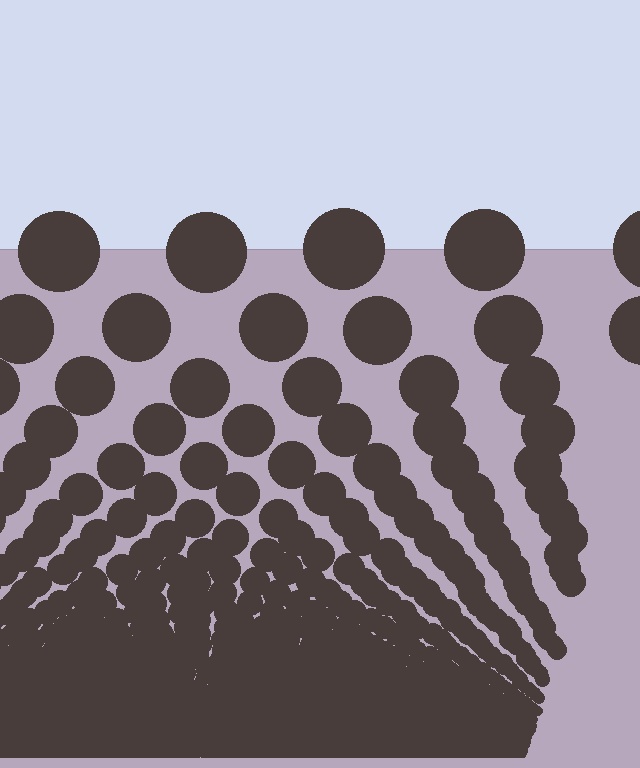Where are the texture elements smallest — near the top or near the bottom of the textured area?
Near the bottom.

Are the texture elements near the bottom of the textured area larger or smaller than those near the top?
Smaller. The gradient is inverted — elements near the bottom are smaller and denser.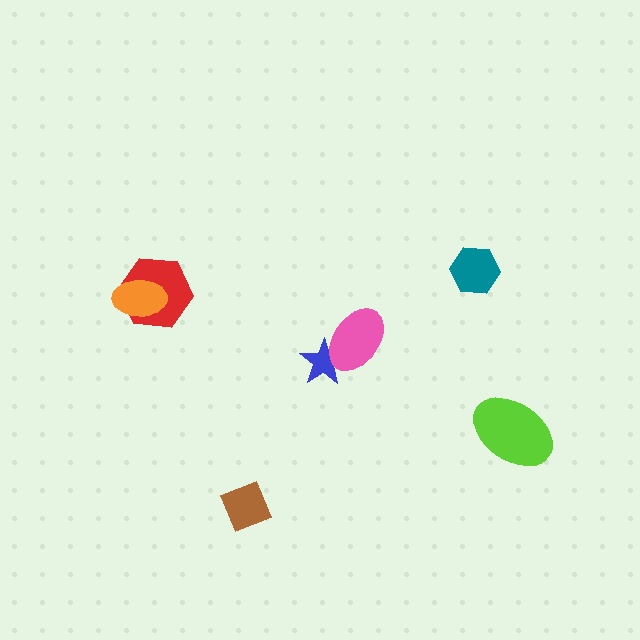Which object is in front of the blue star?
The pink ellipse is in front of the blue star.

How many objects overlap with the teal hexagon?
0 objects overlap with the teal hexagon.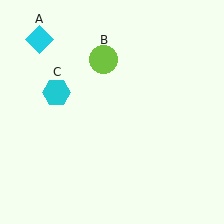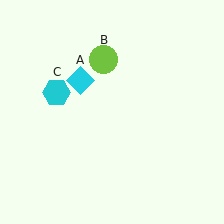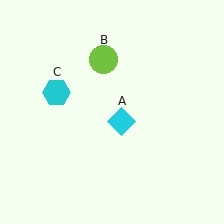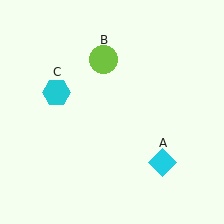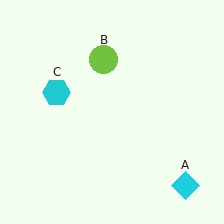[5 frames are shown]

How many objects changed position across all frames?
1 object changed position: cyan diamond (object A).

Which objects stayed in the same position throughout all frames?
Lime circle (object B) and cyan hexagon (object C) remained stationary.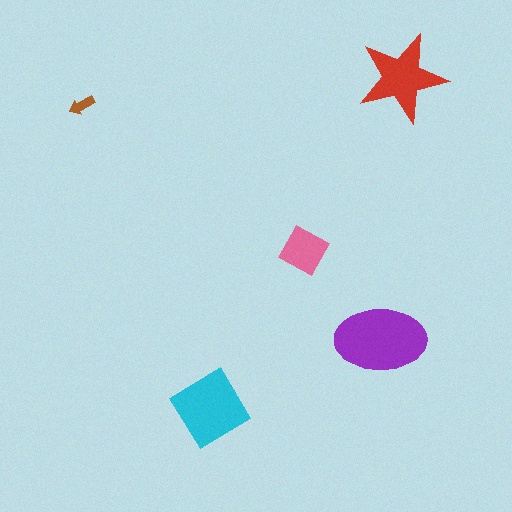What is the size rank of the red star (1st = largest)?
3rd.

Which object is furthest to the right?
The red star is rightmost.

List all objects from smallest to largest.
The brown arrow, the pink square, the red star, the cyan diamond, the purple ellipse.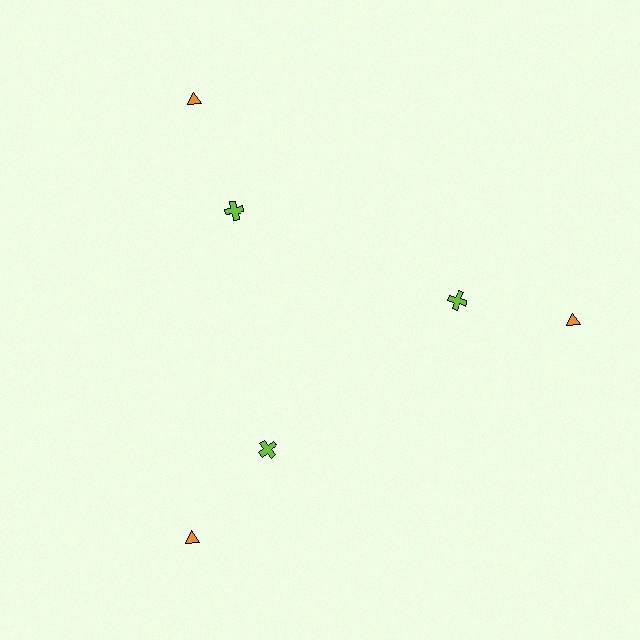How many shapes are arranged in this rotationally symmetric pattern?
There are 6 shapes, arranged in 3 groups of 2.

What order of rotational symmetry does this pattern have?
This pattern has 3-fold rotational symmetry.